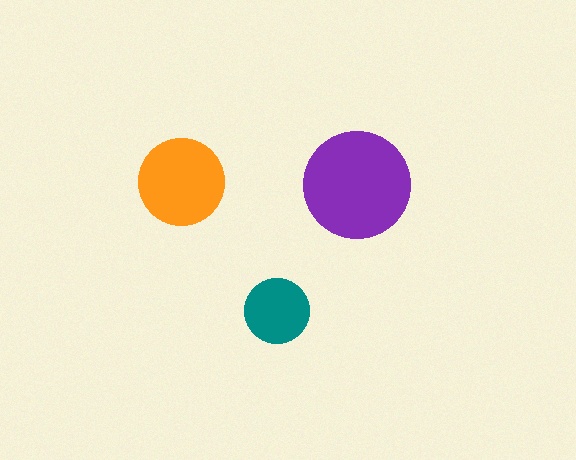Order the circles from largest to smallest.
the purple one, the orange one, the teal one.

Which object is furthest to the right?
The purple circle is rightmost.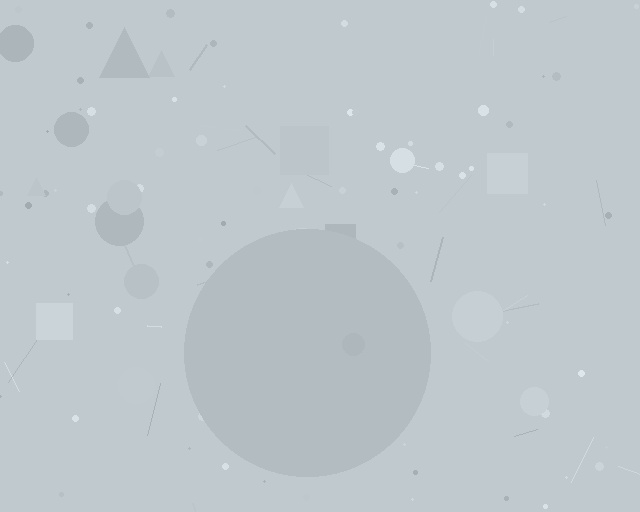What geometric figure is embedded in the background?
A circle is embedded in the background.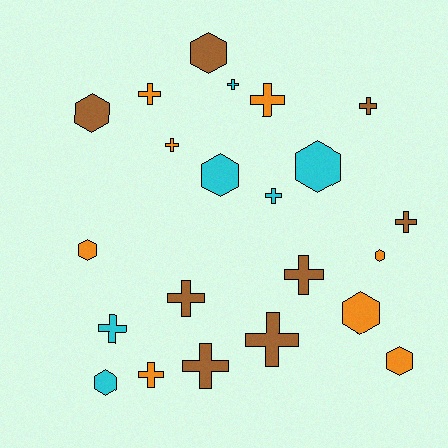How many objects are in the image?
There are 22 objects.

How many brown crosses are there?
There are 6 brown crosses.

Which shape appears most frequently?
Cross, with 13 objects.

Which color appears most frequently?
Brown, with 8 objects.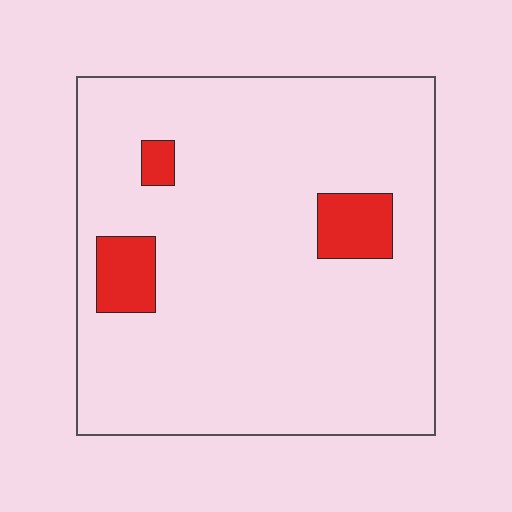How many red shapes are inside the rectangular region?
3.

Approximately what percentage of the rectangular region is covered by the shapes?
Approximately 10%.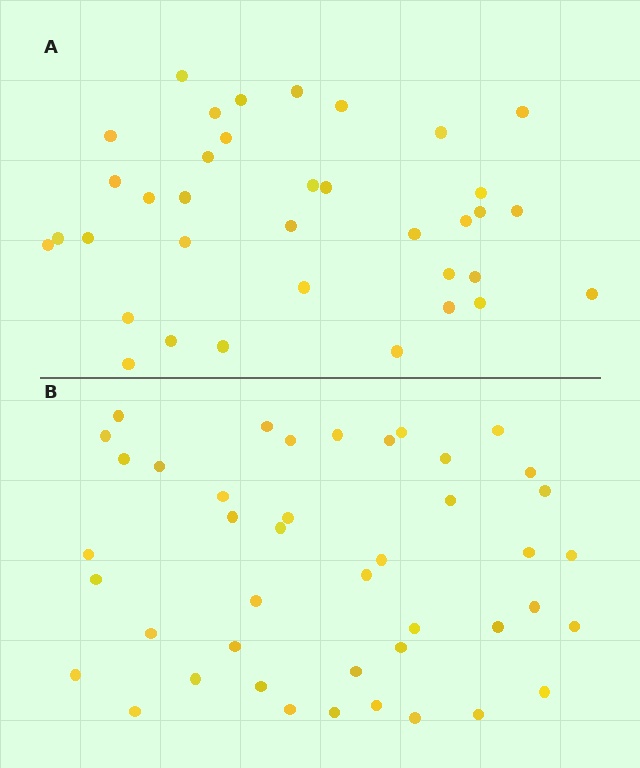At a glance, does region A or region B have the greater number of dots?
Region B (the bottom region) has more dots.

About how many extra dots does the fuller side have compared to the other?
Region B has roughly 8 or so more dots than region A.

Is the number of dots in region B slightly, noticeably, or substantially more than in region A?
Region B has only slightly more — the two regions are fairly close. The ratio is roughly 1.2 to 1.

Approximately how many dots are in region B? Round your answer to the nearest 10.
About 40 dots. (The exact count is 43, which rounds to 40.)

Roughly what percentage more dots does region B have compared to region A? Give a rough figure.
About 20% more.